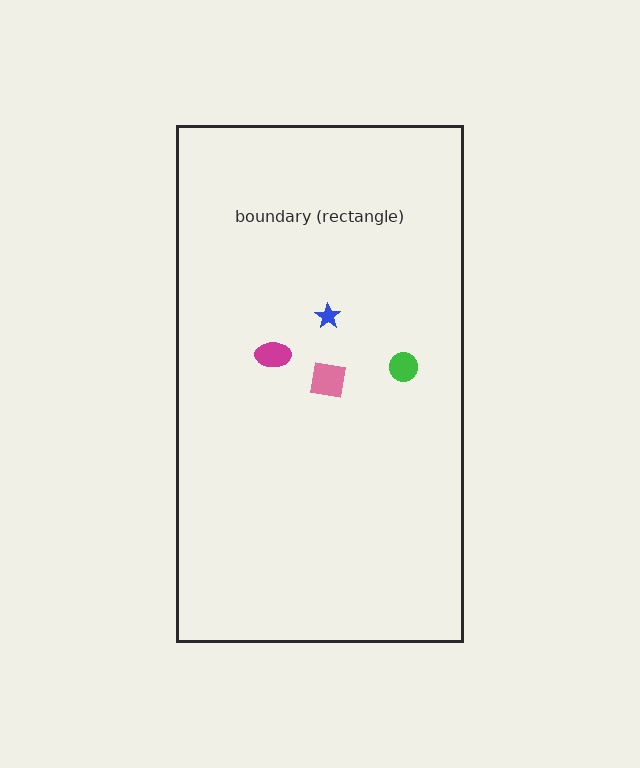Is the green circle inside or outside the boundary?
Inside.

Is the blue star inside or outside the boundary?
Inside.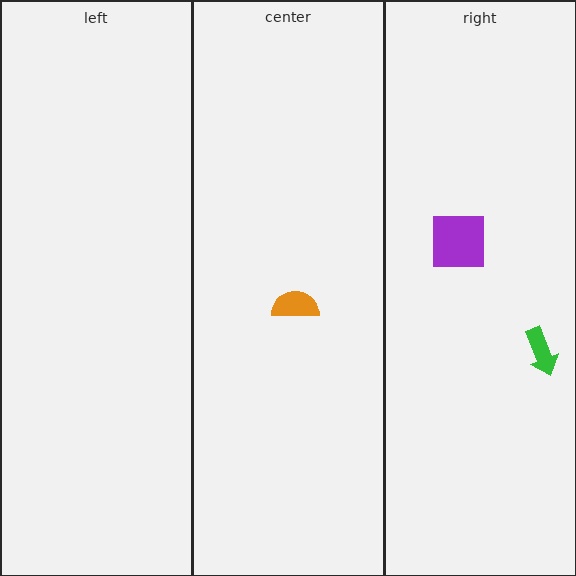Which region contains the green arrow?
The right region.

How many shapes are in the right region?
2.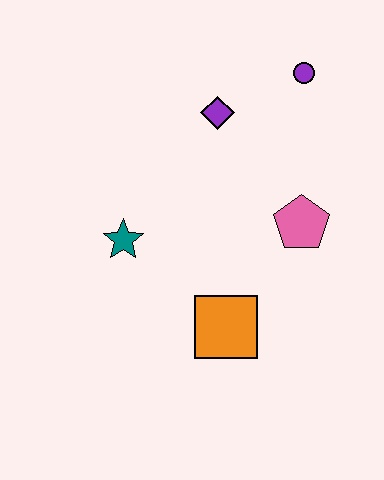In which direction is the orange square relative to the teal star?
The orange square is to the right of the teal star.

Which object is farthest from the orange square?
The purple circle is farthest from the orange square.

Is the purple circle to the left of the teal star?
No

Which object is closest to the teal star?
The orange square is closest to the teal star.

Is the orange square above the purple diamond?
No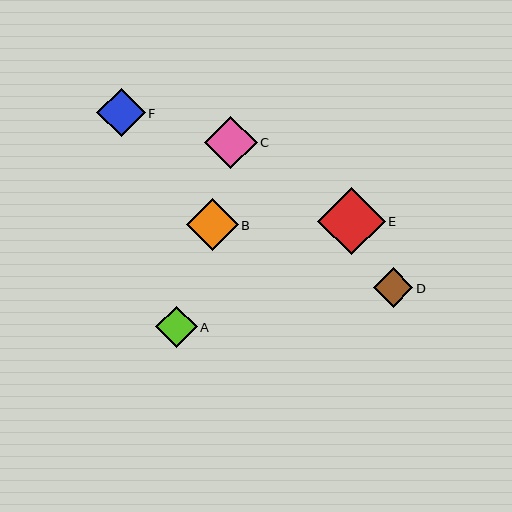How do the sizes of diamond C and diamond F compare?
Diamond C and diamond F are approximately the same size.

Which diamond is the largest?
Diamond E is the largest with a size of approximately 67 pixels.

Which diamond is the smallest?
Diamond D is the smallest with a size of approximately 40 pixels.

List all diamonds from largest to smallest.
From largest to smallest: E, C, B, F, A, D.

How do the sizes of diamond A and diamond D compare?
Diamond A and diamond D are approximately the same size.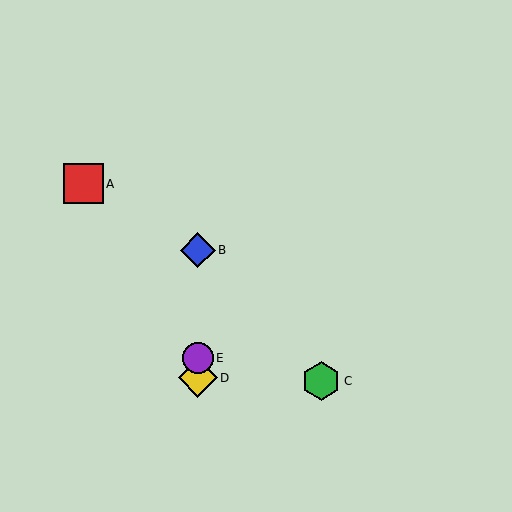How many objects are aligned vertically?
3 objects (B, D, E) are aligned vertically.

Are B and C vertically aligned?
No, B is at x≈198 and C is at x≈321.